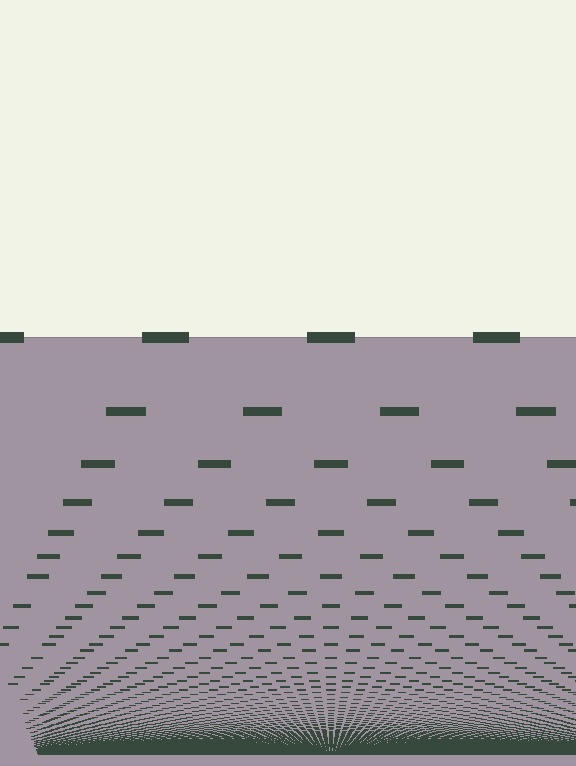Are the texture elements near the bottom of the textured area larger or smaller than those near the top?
Smaller. The gradient is inverted — elements near the bottom are smaller and denser.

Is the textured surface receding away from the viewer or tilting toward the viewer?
The surface appears to tilt toward the viewer. Texture elements get larger and sparser toward the top.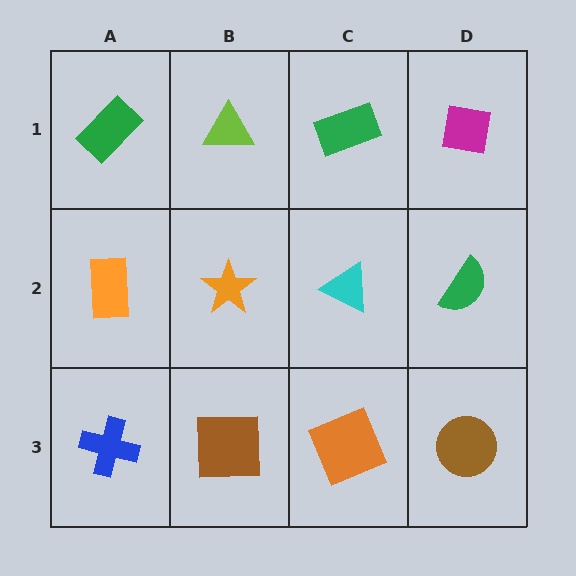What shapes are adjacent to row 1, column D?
A green semicircle (row 2, column D), a green rectangle (row 1, column C).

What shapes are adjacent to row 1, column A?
An orange rectangle (row 2, column A), a lime triangle (row 1, column B).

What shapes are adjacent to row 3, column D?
A green semicircle (row 2, column D), an orange square (row 3, column C).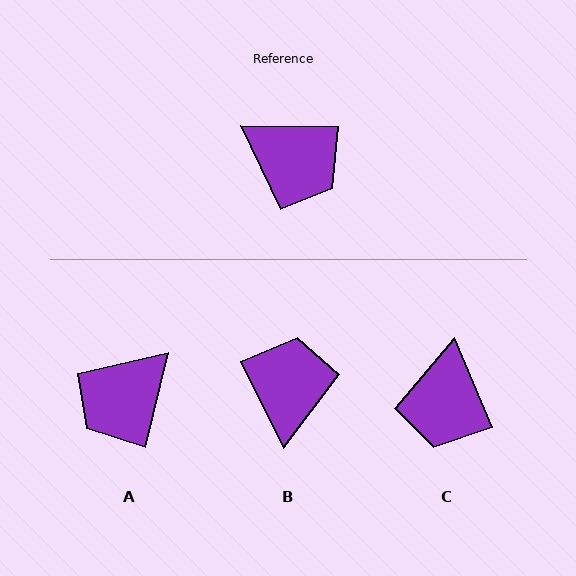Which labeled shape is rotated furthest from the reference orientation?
B, about 118 degrees away.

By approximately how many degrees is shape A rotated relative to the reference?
Approximately 102 degrees clockwise.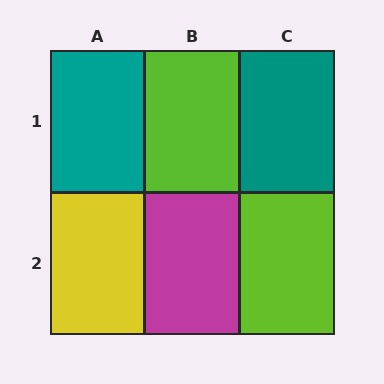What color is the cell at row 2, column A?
Yellow.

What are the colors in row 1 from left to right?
Teal, lime, teal.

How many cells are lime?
2 cells are lime.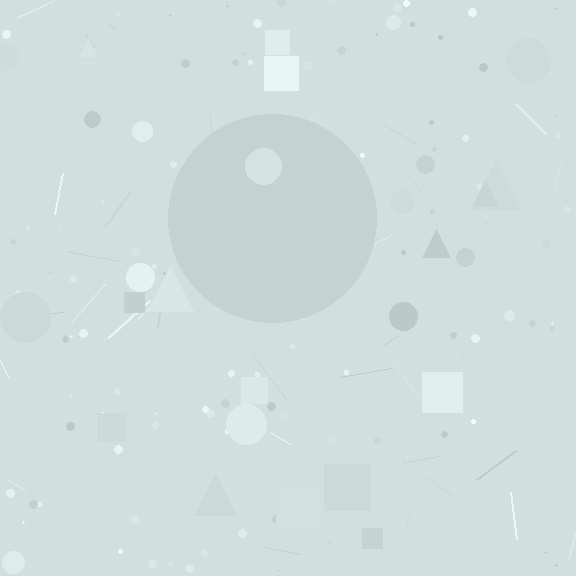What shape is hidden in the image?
A circle is hidden in the image.